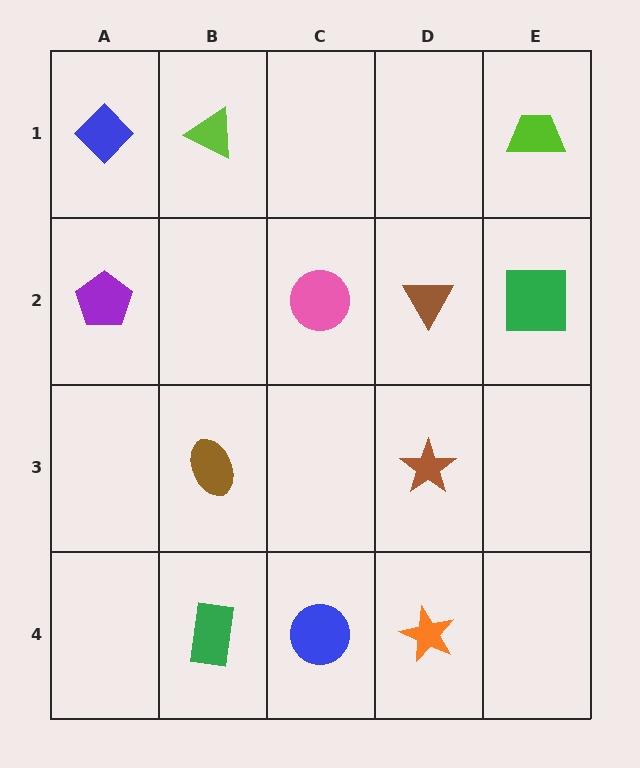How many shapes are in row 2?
4 shapes.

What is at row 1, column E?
A lime trapezoid.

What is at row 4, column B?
A green rectangle.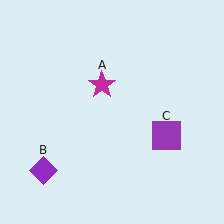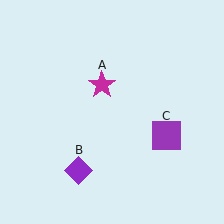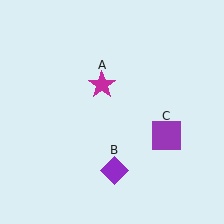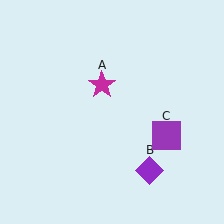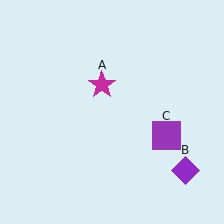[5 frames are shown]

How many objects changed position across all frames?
1 object changed position: purple diamond (object B).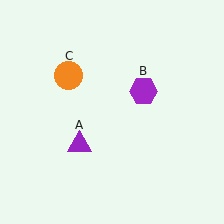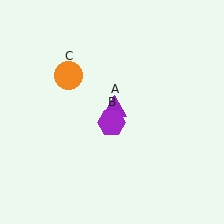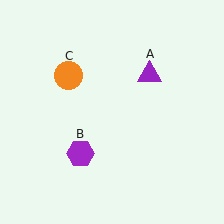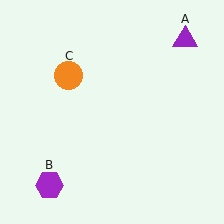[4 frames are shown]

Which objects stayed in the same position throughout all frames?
Orange circle (object C) remained stationary.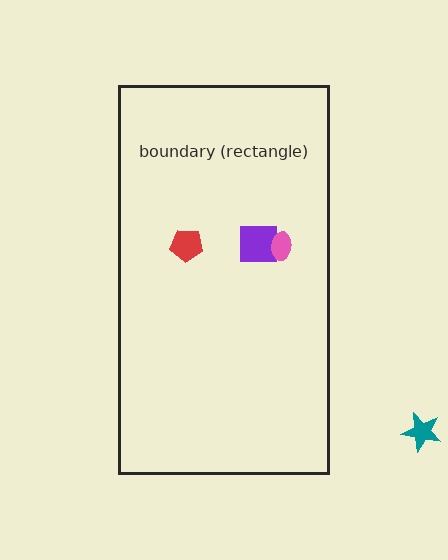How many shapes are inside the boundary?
3 inside, 1 outside.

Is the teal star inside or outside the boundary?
Outside.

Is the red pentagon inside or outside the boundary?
Inside.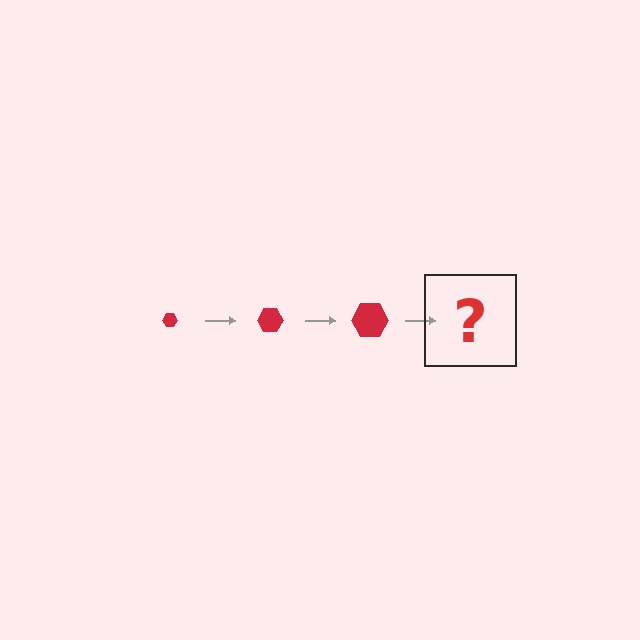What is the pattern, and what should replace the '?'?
The pattern is that the hexagon gets progressively larger each step. The '?' should be a red hexagon, larger than the previous one.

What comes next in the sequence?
The next element should be a red hexagon, larger than the previous one.